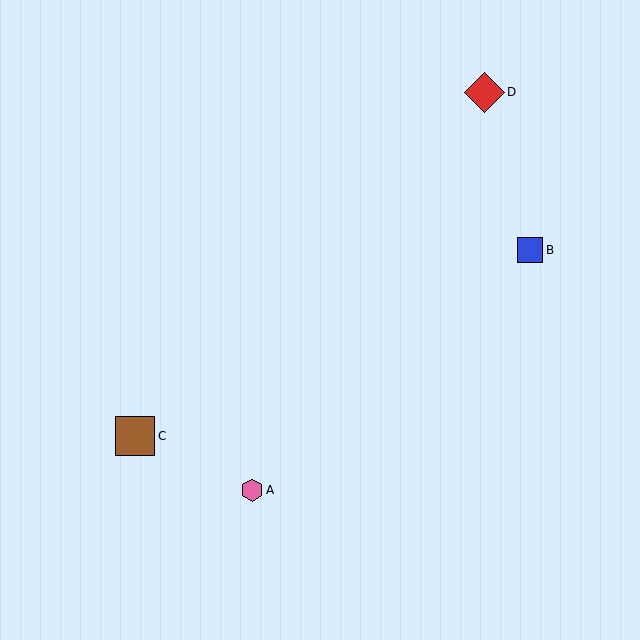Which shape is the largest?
The red diamond (labeled D) is the largest.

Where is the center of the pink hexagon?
The center of the pink hexagon is at (252, 490).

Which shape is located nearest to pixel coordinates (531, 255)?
The blue square (labeled B) at (530, 250) is nearest to that location.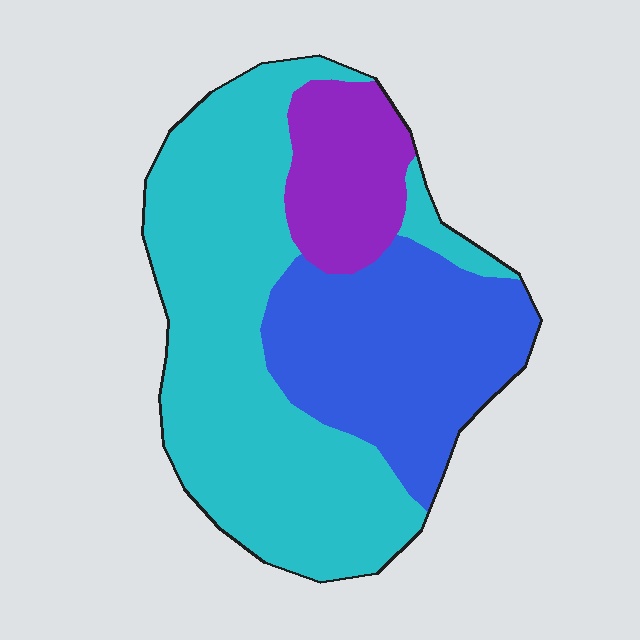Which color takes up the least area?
Purple, at roughly 15%.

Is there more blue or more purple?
Blue.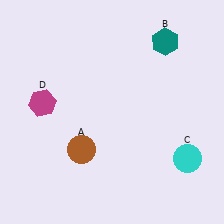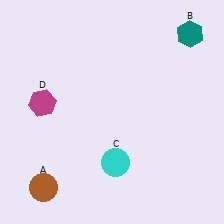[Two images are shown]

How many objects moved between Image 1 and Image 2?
3 objects moved between the two images.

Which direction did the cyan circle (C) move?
The cyan circle (C) moved left.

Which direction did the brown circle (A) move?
The brown circle (A) moved left.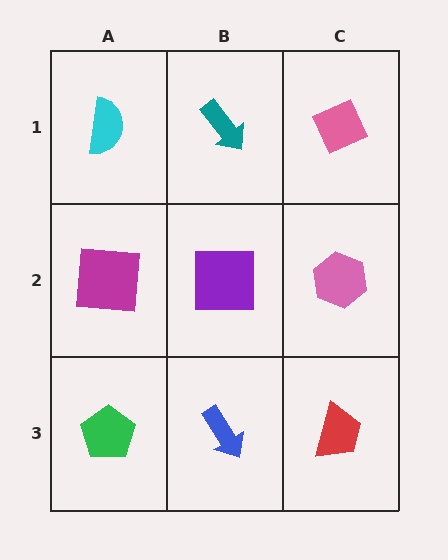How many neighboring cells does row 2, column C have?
3.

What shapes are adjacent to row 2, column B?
A teal arrow (row 1, column B), a blue arrow (row 3, column B), a magenta square (row 2, column A), a pink hexagon (row 2, column C).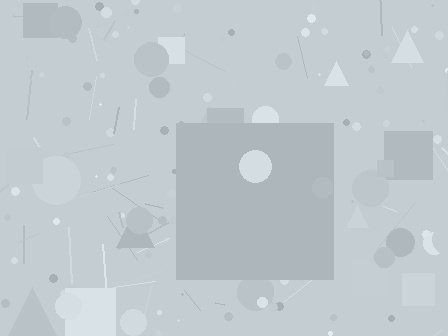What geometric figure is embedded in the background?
A square is embedded in the background.